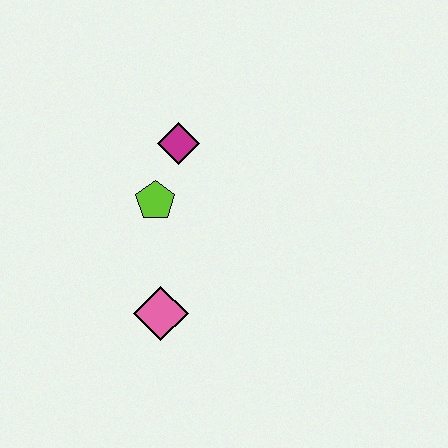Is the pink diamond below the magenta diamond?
Yes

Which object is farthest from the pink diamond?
The magenta diamond is farthest from the pink diamond.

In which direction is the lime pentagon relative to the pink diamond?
The lime pentagon is above the pink diamond.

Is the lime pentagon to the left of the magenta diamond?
Yes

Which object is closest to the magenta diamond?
The lime pentagon is closest to the magenta diamond.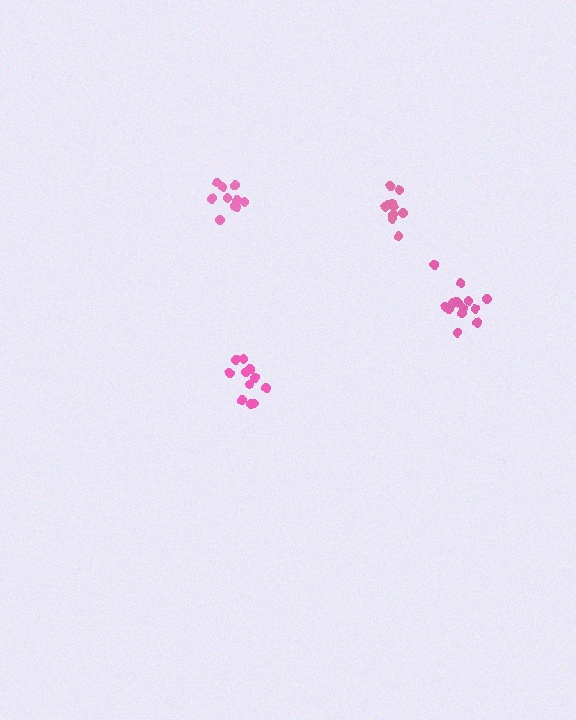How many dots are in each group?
Group 1: 10 dots, Group 2: 11 dots, Group 3: 14 dots, Group 4: 10 dots (45 total).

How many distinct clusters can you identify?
There are 4 distinct clusters.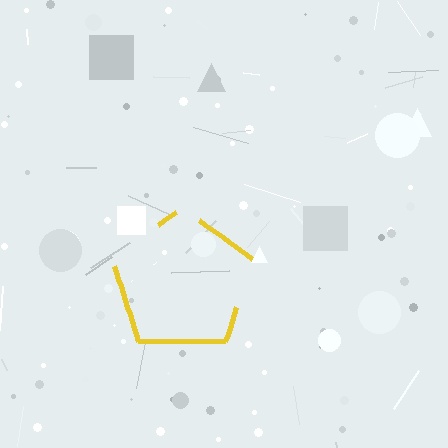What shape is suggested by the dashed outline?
The dashed outline suggests a pentagon.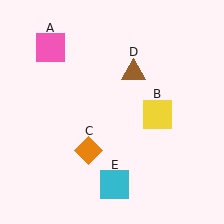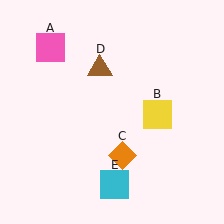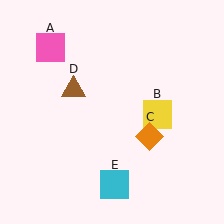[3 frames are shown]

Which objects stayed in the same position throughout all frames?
Pink square (object A) and yellow square (object B) and cyan square (object E) remained stationary.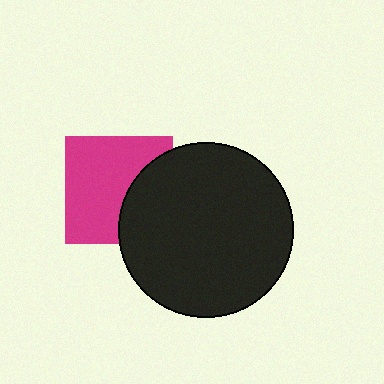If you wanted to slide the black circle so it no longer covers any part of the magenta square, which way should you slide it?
Slide it right — that is the most direct way to separate the two shapes.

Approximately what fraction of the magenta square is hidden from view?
Roughly 35% of the magenta square is hidden behind the black circle.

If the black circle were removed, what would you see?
You would see the complete magenta square.